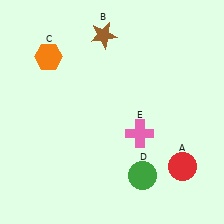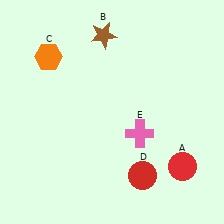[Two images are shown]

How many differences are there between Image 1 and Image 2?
There is 1 difference between the two images.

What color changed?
The circle (D) changed from green in Image 1 to red in Image 2.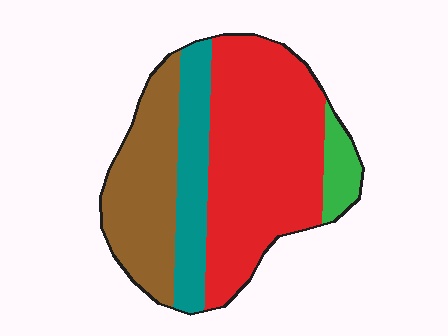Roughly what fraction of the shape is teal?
Teal covers around 15% of the shape.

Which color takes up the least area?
Green, at roughly 5%.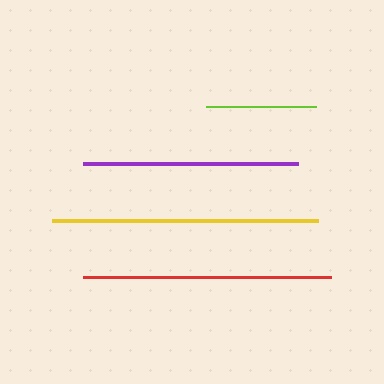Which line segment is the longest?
The yellow line is the longest at approximately 266 pixels.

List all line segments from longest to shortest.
From longest to shortest: yellow, red, purple, lime.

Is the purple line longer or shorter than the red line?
The red line is longer than the purple line.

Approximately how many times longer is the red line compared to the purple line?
The red line is approximately 1.2 times the length of the purple line.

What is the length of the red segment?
The red segment is approximately 248 pixels long.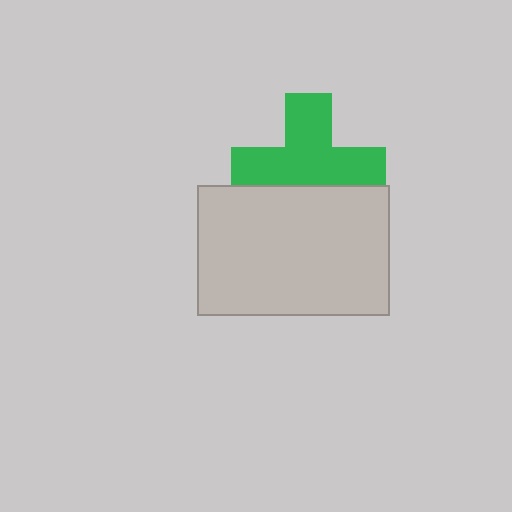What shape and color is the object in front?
The object in front is a light gray rectangle.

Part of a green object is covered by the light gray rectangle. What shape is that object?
It is a cross.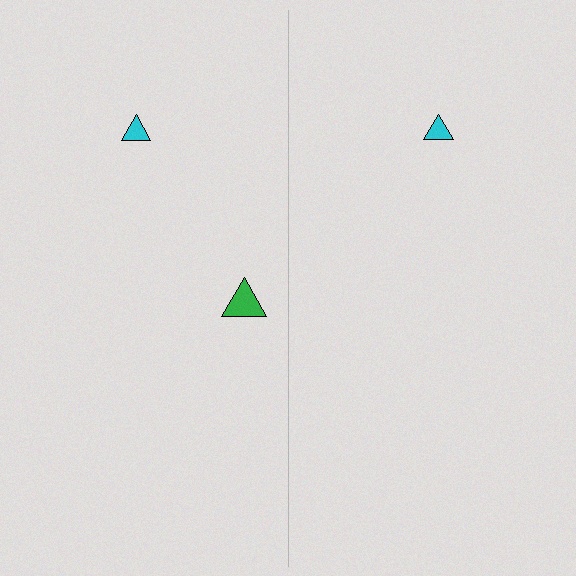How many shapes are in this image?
There are 3 shapes in this image.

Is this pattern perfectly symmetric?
No, the pattern is not perfectly symmetric. A green triangle is missing from the right side.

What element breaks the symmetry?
A green triangle is missing from the right side.